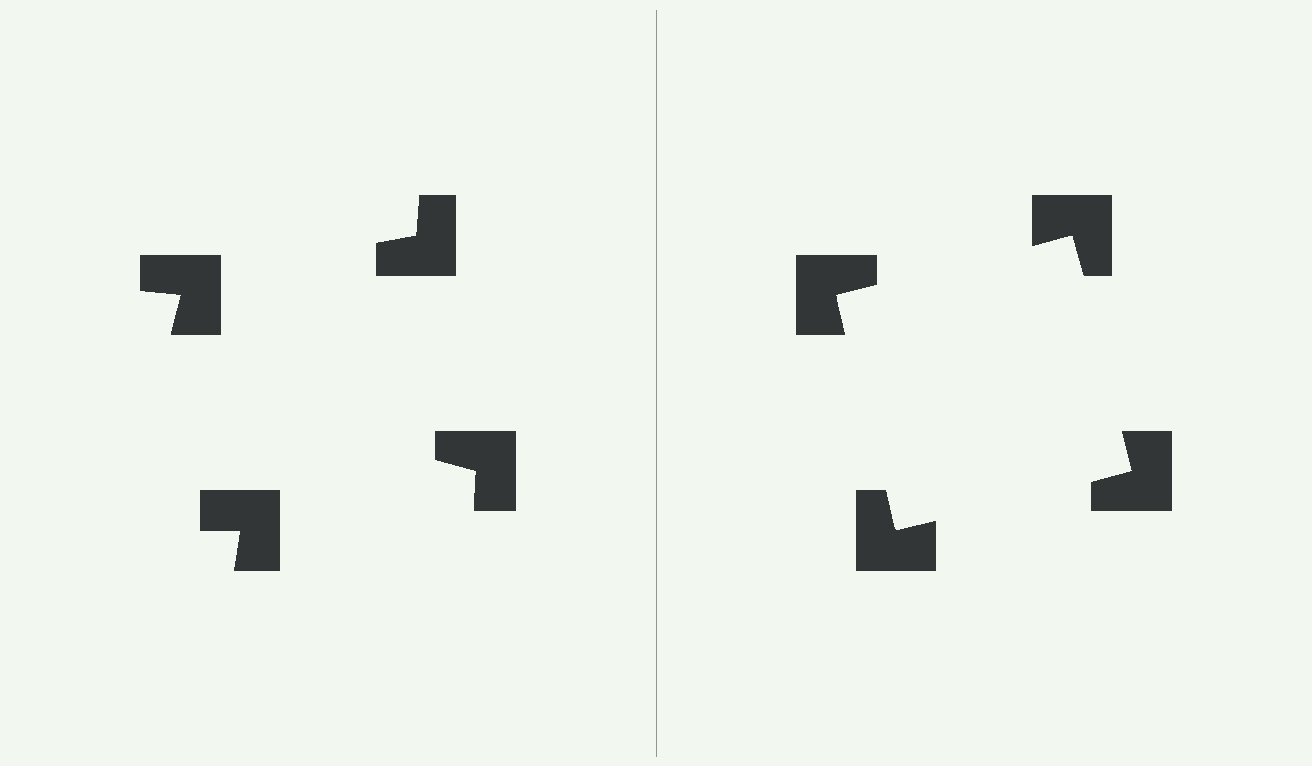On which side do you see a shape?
An illusory square appears on the right side. On the left side the wedge cuts are rotated, so no coherent shape forms.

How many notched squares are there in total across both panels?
8 — 4 on each side.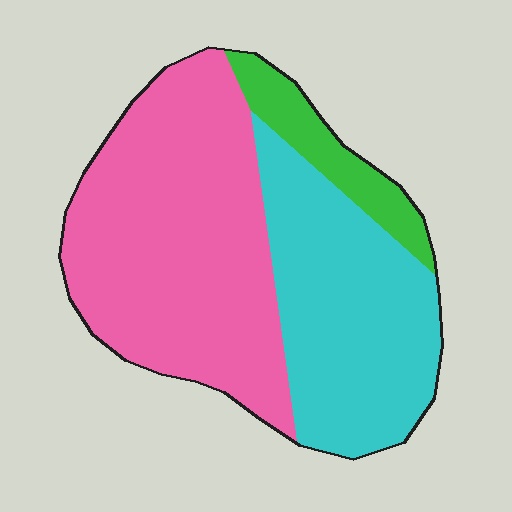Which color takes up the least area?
Green, at roughly 10%.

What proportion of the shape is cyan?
Cyan takes up between a quarter and a half of the shape.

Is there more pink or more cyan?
Pink.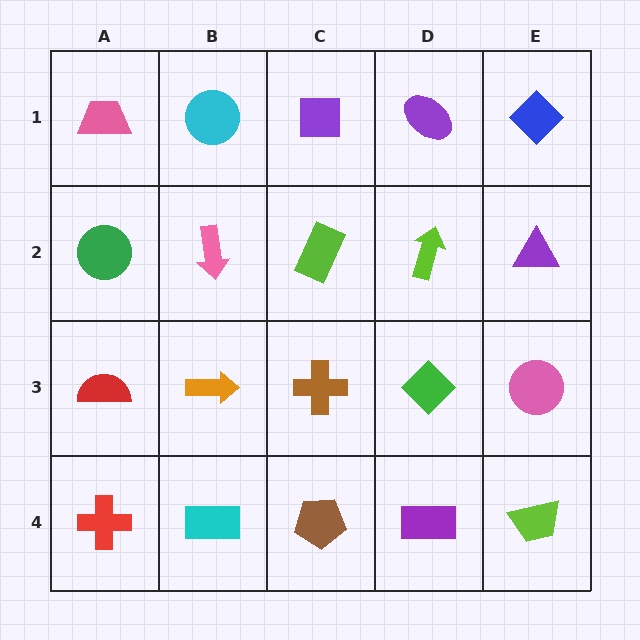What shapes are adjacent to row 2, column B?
A cyan circle (row 1, column B), an orange arrow (row 3, column B), a green circle (row 2, column A), a lime rectangle (row 2, column C).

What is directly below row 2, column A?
A red semicircle.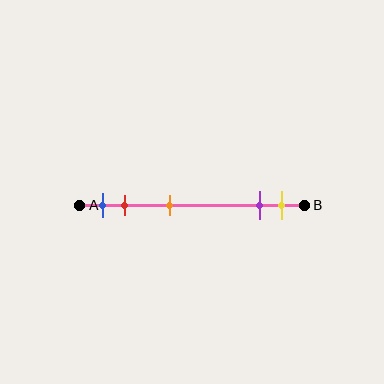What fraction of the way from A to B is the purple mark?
The purple mark is approximately 80% (0.8) of the way from A to B.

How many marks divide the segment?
There are 5 marks dividing the segment.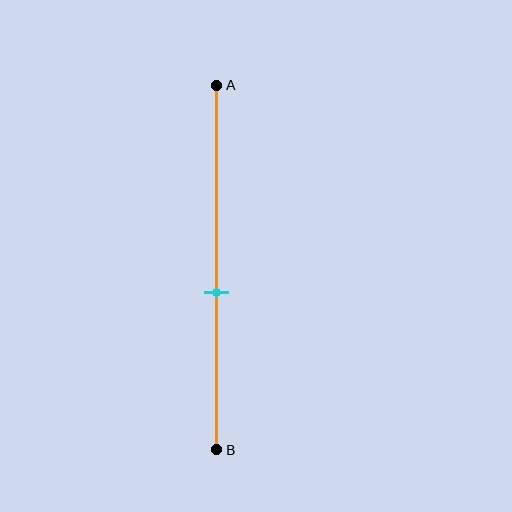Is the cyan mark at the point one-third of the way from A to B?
No, the mark is at about 55% from A, not at the 33% one-third point.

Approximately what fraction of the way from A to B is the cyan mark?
The cyan mark is approximately 55% of the way from A to B.